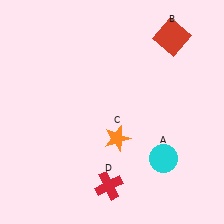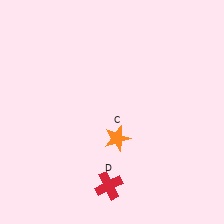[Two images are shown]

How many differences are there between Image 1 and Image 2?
There are 2 differences between the two images.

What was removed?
The cyan circle (A), the red square (B) were removed in Image 2.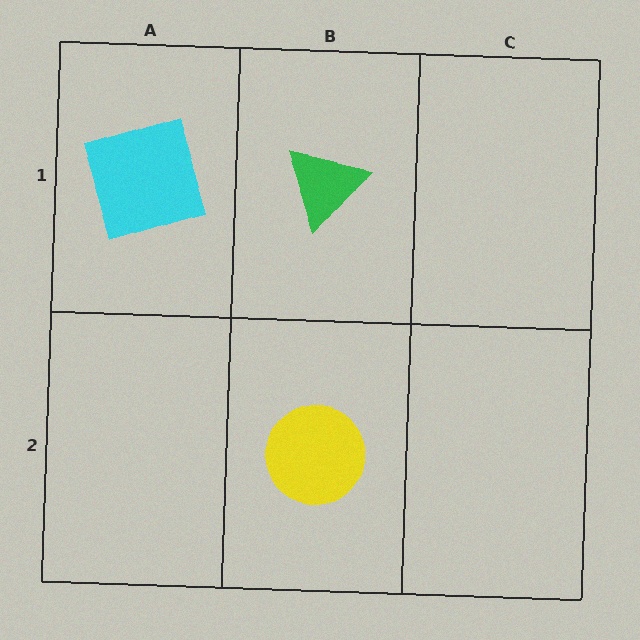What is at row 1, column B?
A green triangle.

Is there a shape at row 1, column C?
No, that cell is empty.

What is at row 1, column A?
A cyan square.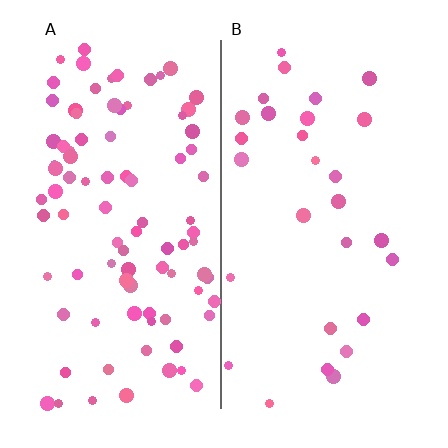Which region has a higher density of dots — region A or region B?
A (the left).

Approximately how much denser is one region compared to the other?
Approximately 3.1× — region A over region B.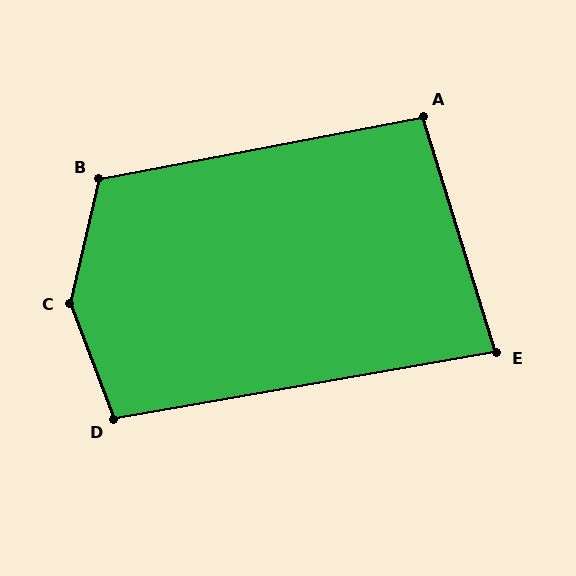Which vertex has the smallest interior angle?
E, at approximately 83 degrees.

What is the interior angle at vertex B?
Approximately 114 degrees (obtuse).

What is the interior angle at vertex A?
Approximately 96 degrees (obtuse).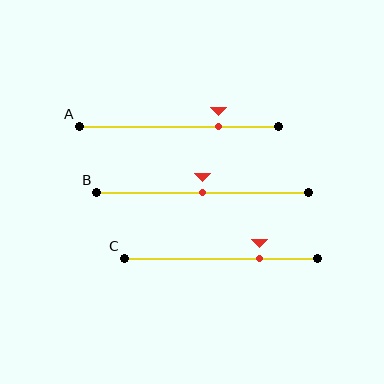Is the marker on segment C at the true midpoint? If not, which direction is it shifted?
No, the marker on segment C is shifted to the right by about 20% of the segment length.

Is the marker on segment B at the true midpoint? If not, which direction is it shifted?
Yes, the marker on segment B is at the true midpoint.